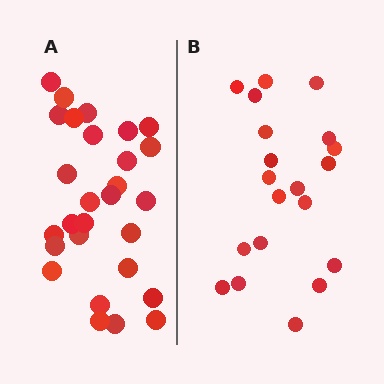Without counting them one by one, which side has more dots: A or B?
Region A (the left region) has more dots.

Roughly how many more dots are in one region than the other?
Region A has roughly 8 or so more dots than region B.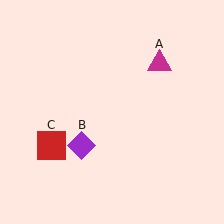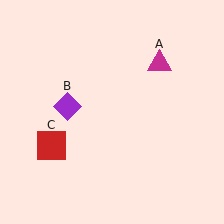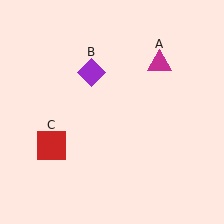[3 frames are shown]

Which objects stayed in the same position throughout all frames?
Magenta triangle (object A) and red square (object C) remained stationary.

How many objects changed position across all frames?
1 object changed position: purple diamond (object B).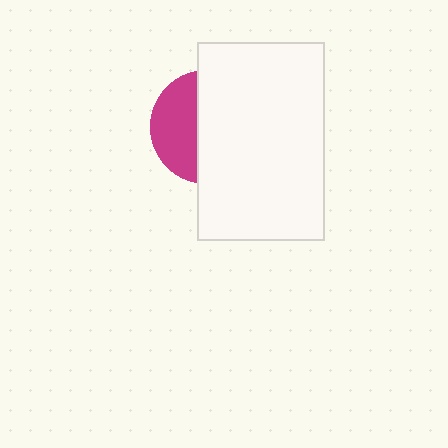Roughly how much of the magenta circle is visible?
A small part of it is visible (roughly 40%).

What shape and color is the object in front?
The object in front is a white rectangle.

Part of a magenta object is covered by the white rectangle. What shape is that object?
It is a circle.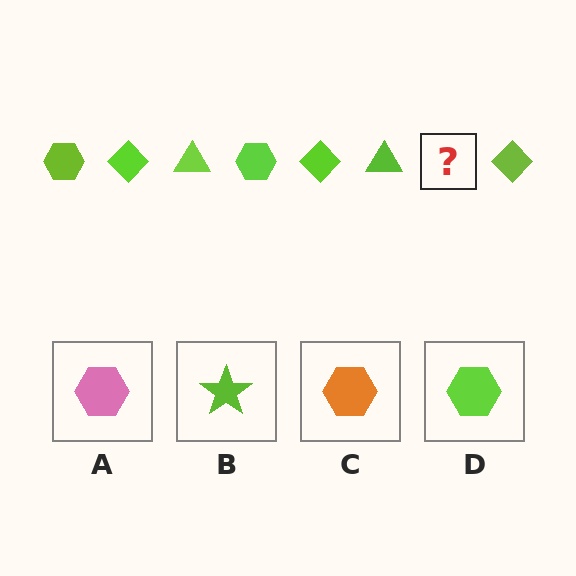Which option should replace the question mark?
Option D.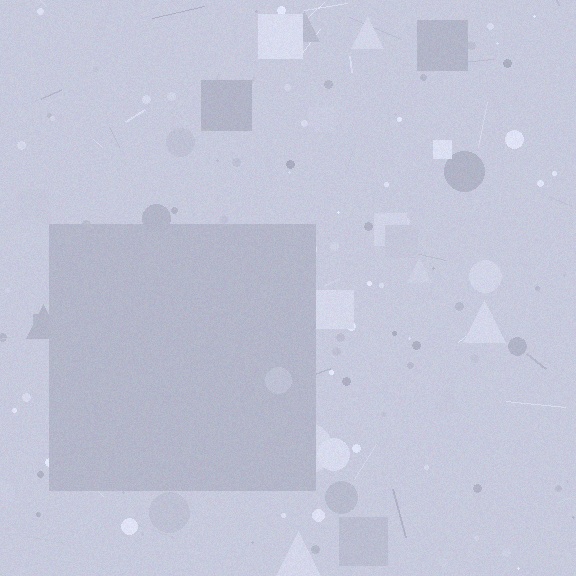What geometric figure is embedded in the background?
A square is embedded in the background.